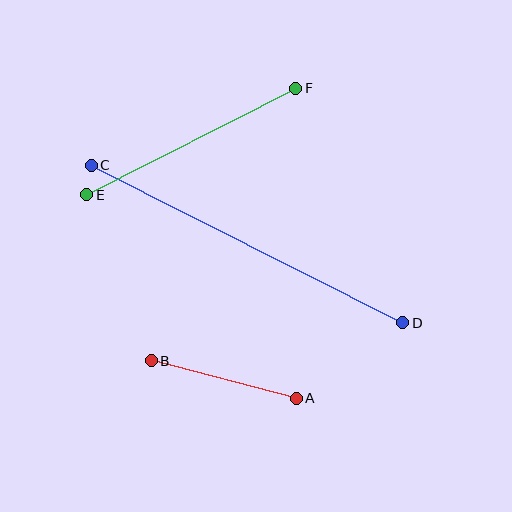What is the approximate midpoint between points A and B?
The midpoint is at approximately (224, 380) pixels.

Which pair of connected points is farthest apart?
Points C and D are farthest apart.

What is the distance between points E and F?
The distance is approximately 234 pixels.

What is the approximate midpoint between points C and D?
The midpoint is at approximately (247, 244) pixels.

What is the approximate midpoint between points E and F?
The midpoint is at approximately (191, 142) pixels.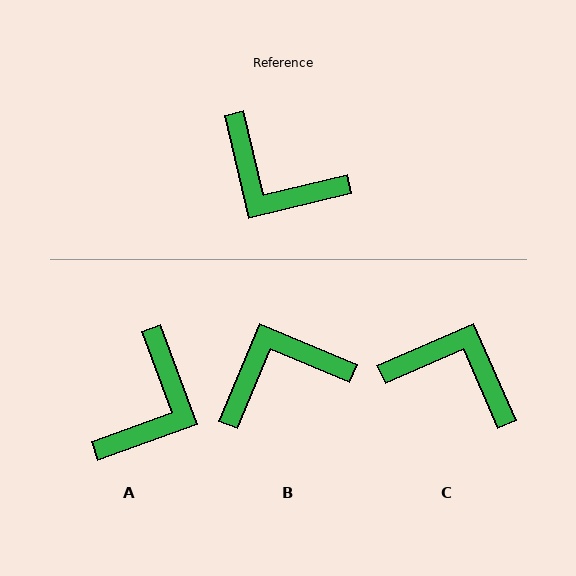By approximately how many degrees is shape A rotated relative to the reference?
Approximately 97 degrees counter-clockwise.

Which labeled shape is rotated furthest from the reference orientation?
C, about 170 degrees away.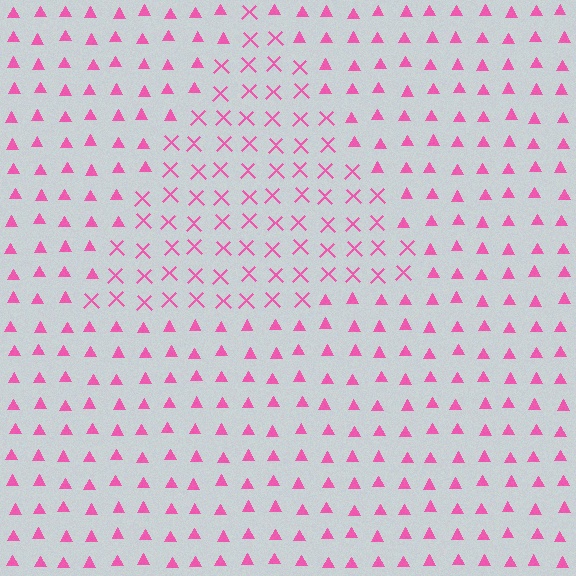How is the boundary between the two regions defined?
The boundary is defined by a change in element shape: X marks inside vs. triangles outside. All elements share the same color and spacing.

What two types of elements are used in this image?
The image uses X marks inside the triangle region and triangles outside it.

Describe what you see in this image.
The image is filled with small pink elements arranged in a uniform grid. A triangle-shaped region contains X marks, while the surrounding area contains triangles. The boundary is defined purely by the change in element shape.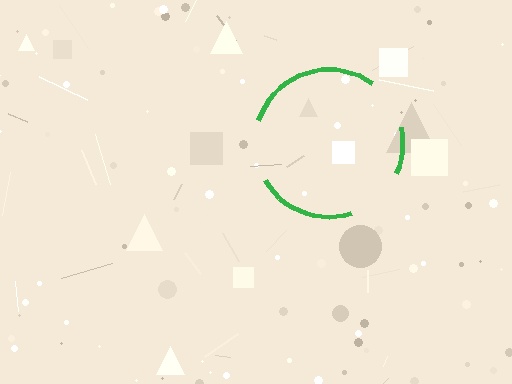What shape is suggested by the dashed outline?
The dashed outline suggests a circle.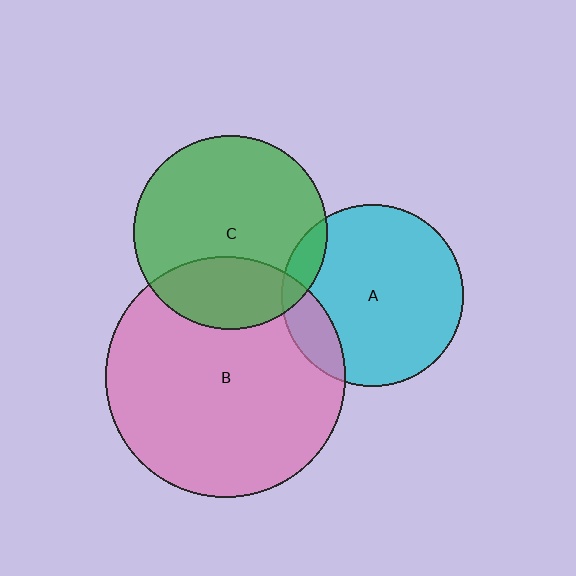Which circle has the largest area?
Circle B (pink).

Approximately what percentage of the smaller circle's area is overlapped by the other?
Approximately 25%.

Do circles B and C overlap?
Yes.